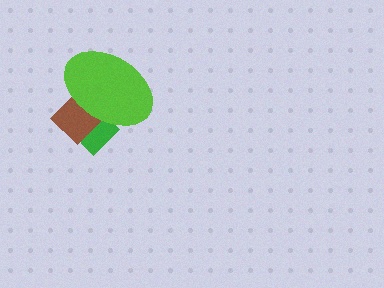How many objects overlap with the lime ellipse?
2 objects overlap with the lime ellipse.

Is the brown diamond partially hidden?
Yes, it is partially covered by another shape.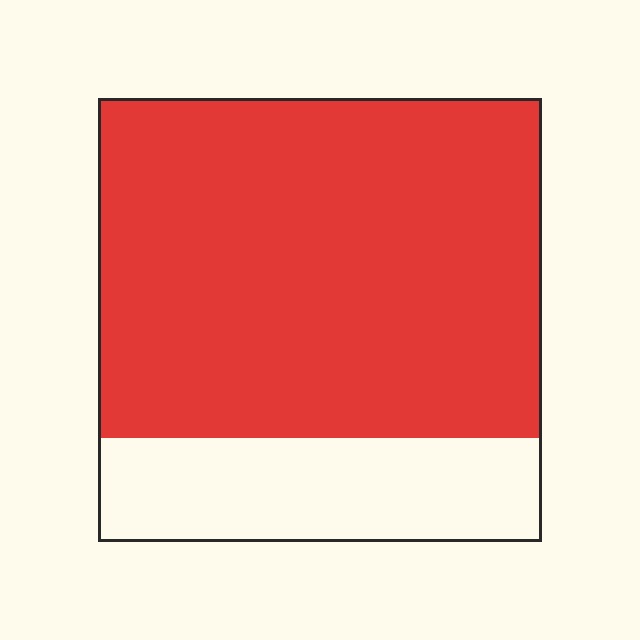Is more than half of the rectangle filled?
Yes.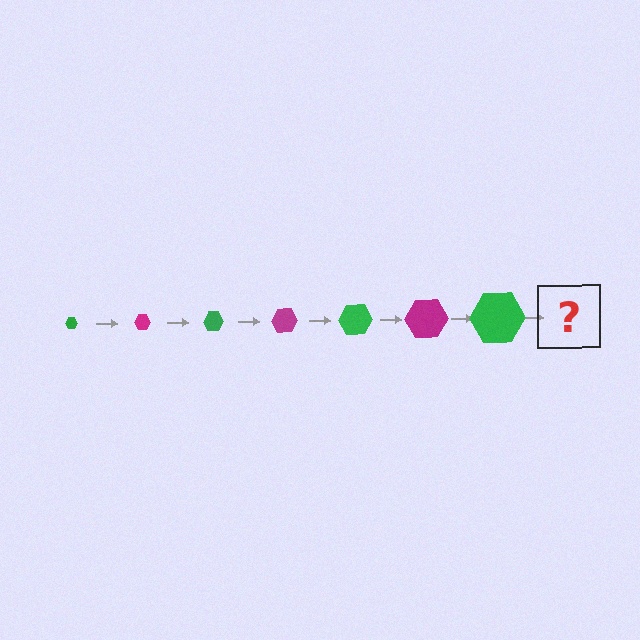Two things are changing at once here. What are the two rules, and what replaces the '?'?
The two rules are that the hexagon grows larger each step and the color cycles through green and magenta. The '?' should be a magenta hexagon, larger than the previous one.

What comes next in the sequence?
The next element should be a magenta hexagon, larger than the previous one.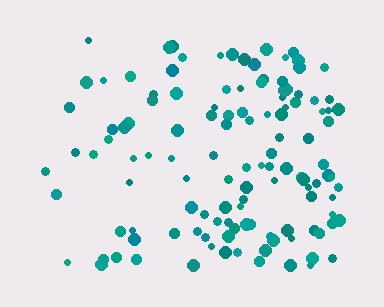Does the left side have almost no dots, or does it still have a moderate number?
Still a moderate number, just noticeably fewer than the right.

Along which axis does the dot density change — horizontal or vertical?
Horizontal.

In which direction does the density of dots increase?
From left to right, with the right side densest.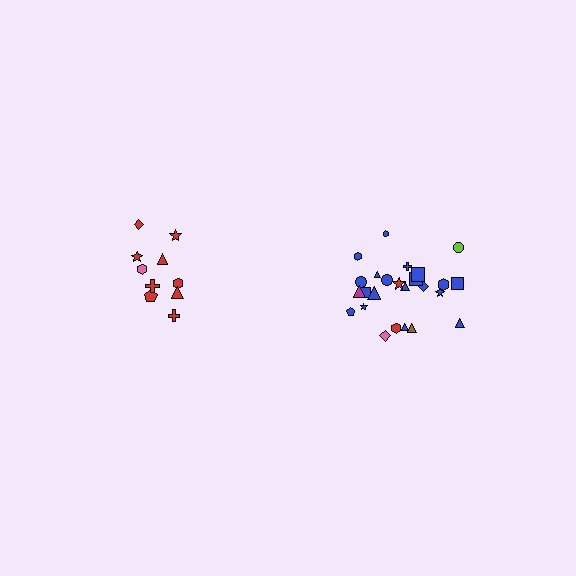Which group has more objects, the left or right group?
The right group.